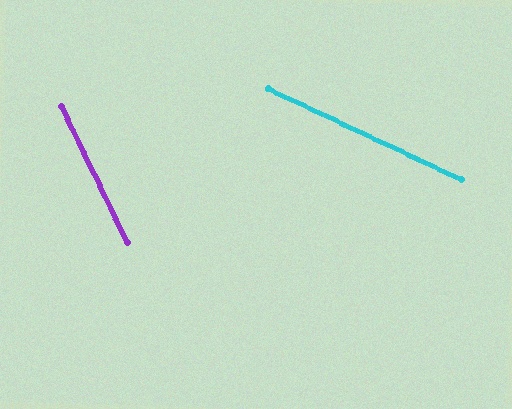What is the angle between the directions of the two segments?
Approximately 39 degrees.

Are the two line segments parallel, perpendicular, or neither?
Neither parallel nor perpendicular — they differ by about 39°.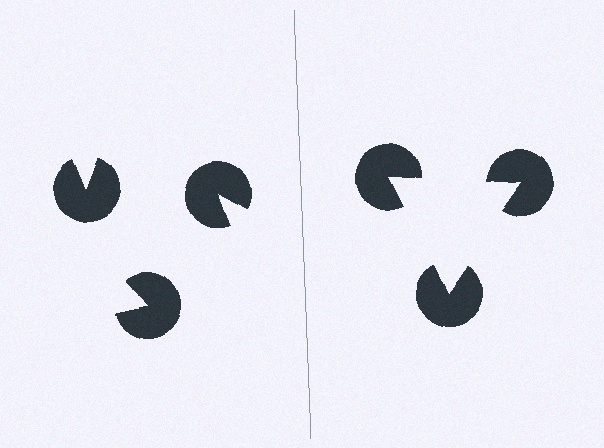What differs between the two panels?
The pac-man discs are positioned identically on both sides; only the wedge orientations differ. On the right they align to a triangle; on the left they are misaligned.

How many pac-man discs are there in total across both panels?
6 — 3 on each side.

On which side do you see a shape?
An illusory triangle appears on the right side. On the left side the wedge cuts are rotated, so no coherent shape forms.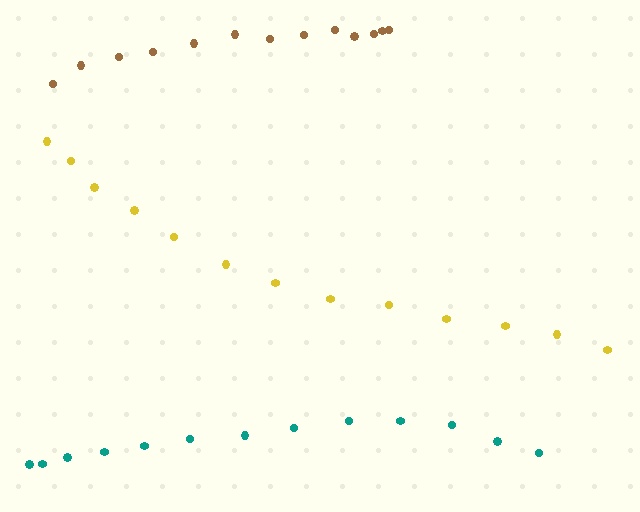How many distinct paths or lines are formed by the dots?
There are 3 distinct paths.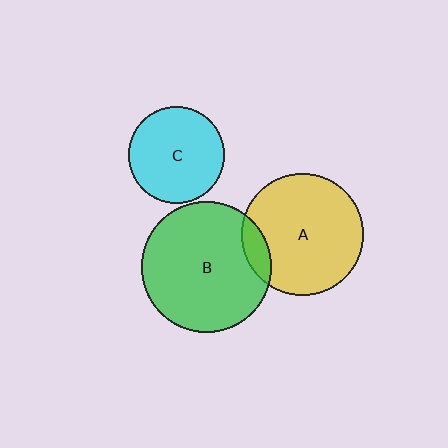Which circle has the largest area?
Circle B (green).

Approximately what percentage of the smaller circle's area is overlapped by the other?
Approximately 10%.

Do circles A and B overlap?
Yes.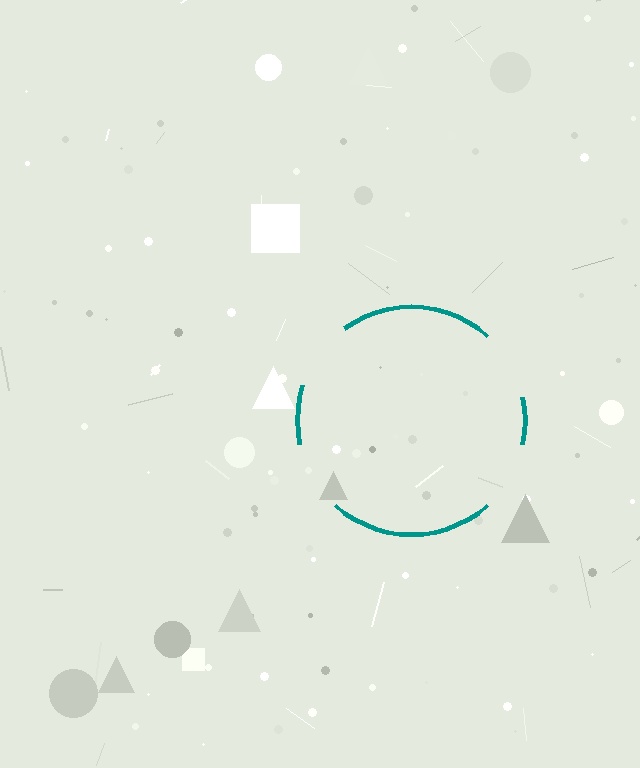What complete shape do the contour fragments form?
The contour fragments form a circle.